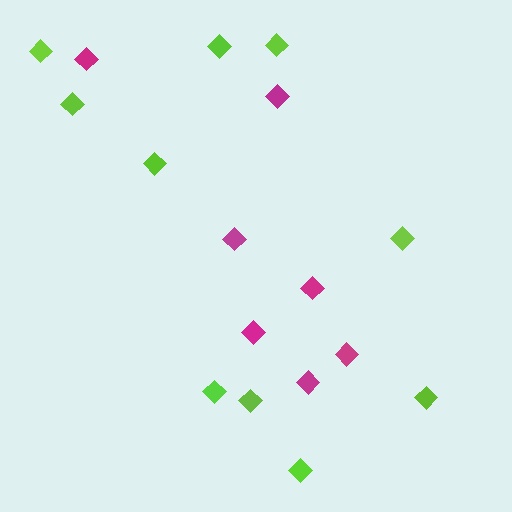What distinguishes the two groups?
There are 2 groups: one group of lime diamonds (10) and one group of magenta diamonds (7).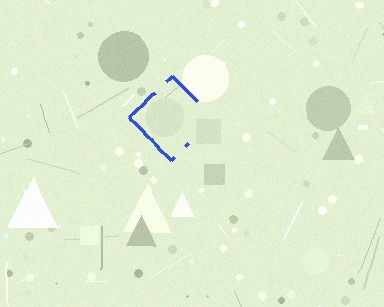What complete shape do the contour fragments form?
The contour fragments form a diamond.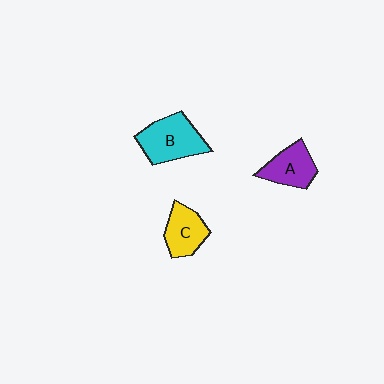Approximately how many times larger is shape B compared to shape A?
Approximately 1.4 times.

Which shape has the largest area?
Shape B (cyan).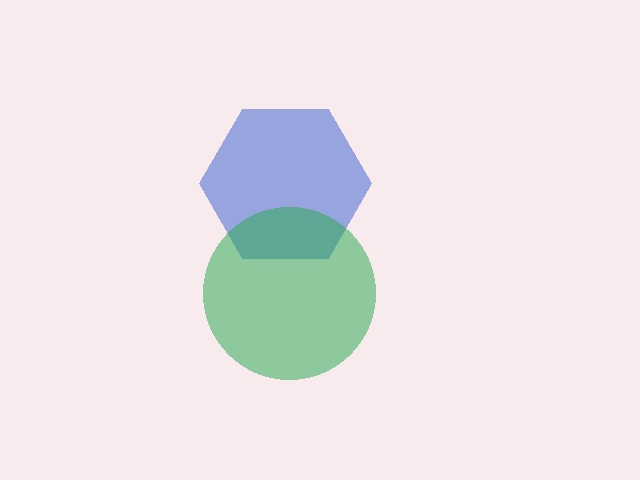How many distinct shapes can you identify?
There are 2 distinct shapes: a blue hexagon, a green circle.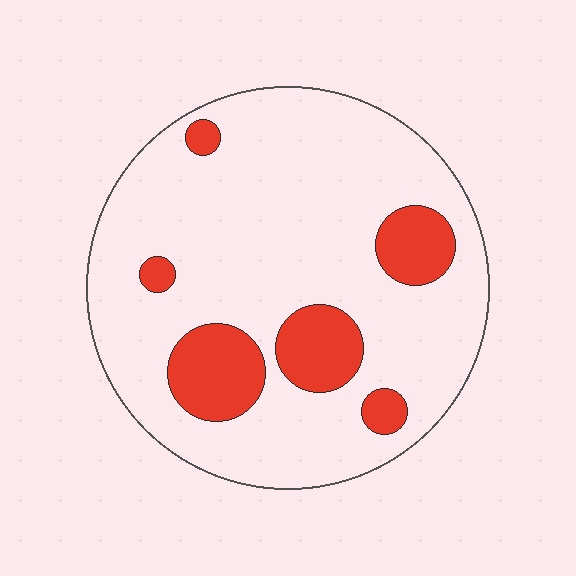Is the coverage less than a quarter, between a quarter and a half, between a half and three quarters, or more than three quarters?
Less than a quarter.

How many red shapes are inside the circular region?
6.